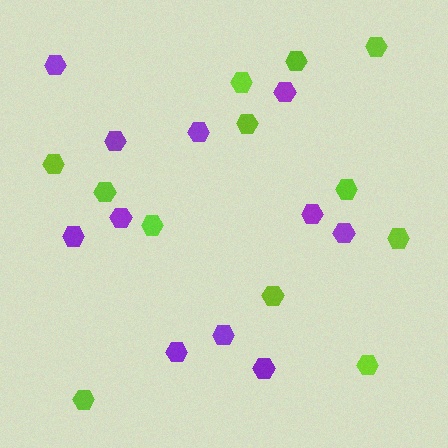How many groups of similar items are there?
There are 2 groups: one group of lime hexagons (12) and one group of purple hexagons (11).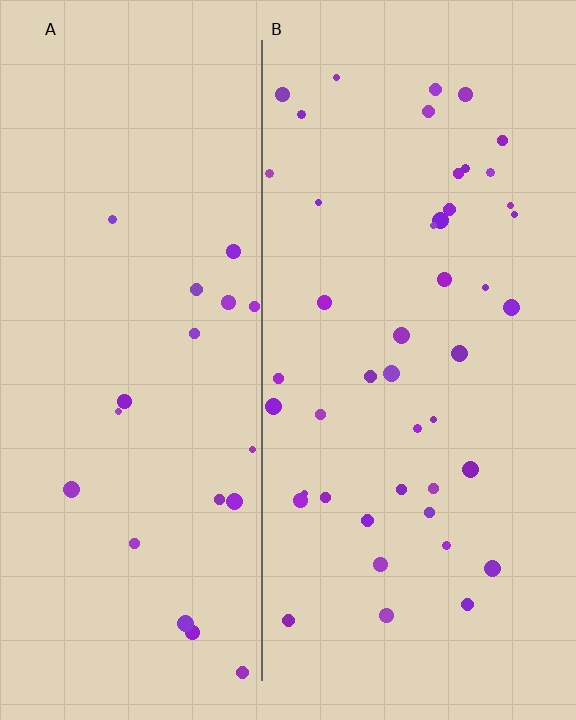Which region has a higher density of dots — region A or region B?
B (the right).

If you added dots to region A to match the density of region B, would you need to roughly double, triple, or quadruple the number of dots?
Approximately double.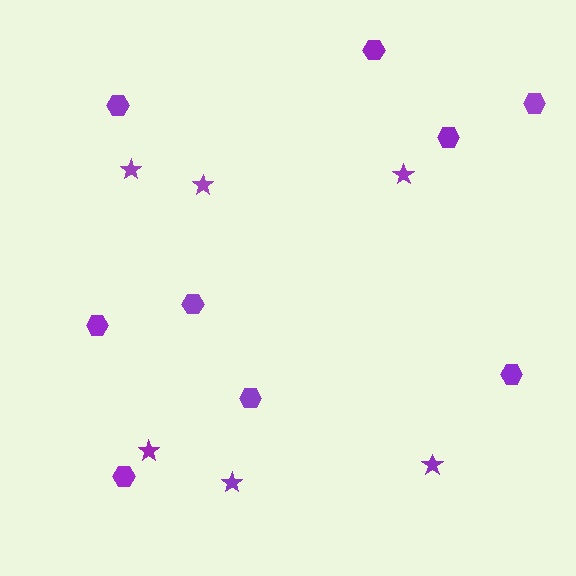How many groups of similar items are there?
There are 2 groups: one group of stars (6) and one group of hexagons (9).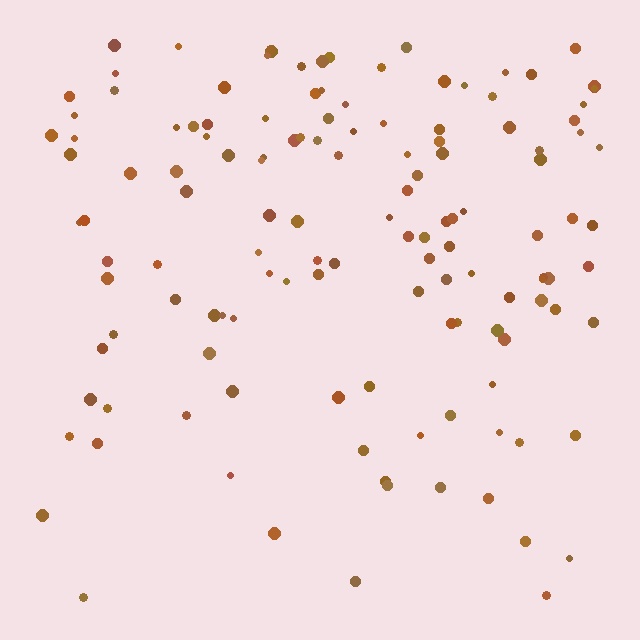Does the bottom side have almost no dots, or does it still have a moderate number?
Still a moderate number, just noticeably fewer than the top.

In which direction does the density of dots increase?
From bottom to top, with the top side densest.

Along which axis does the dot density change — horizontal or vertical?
Vertical.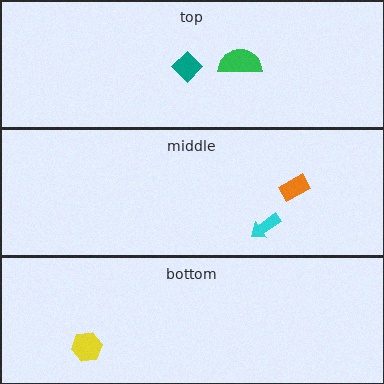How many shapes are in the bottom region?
1.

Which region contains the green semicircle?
The top region.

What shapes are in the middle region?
The cyan arrow, the orange rectangle.